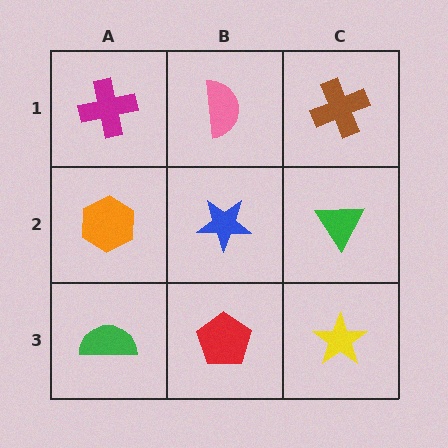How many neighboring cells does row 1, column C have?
2.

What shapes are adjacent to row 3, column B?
A blue star (row 2, column B), a green semicircle (row 3, column A), a yellow star (row 3, column C).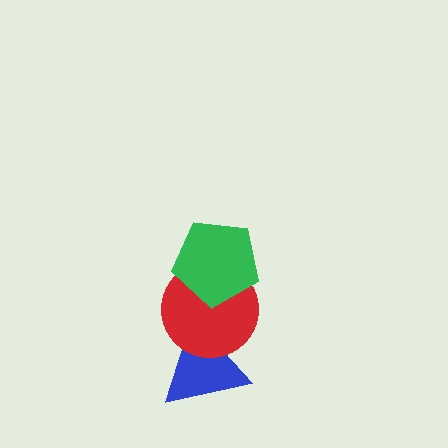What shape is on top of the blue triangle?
The red circle is on top of the blue triangle.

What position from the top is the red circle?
The red circle is 2nd from the top.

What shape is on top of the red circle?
The green pentagon is on top of the red circle.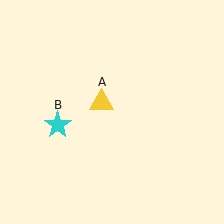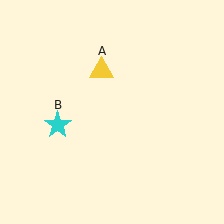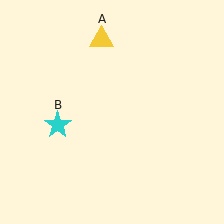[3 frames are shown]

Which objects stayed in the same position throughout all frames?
Cyan star (object B) remained stationary.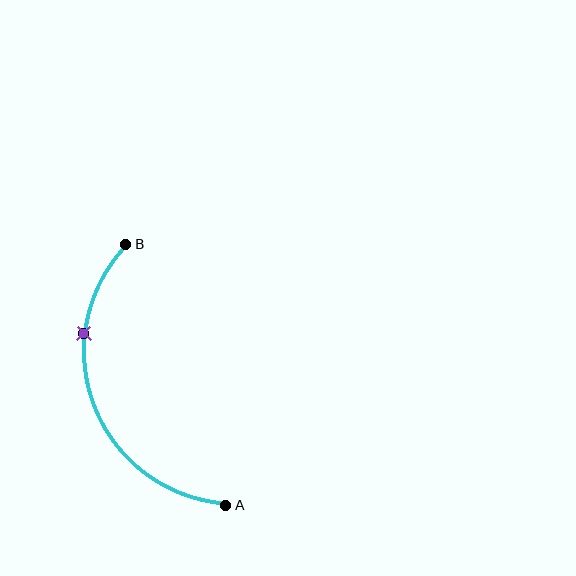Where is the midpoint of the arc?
The arc midpoint is the point on the curve farthest from the straight line joining A and B. It sits to the left of that line.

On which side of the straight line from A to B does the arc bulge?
The arc bulges to the left of the straight line connecting A and B.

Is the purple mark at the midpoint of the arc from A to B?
No. The purple mark lies on the arc but is closer to endpoint B. The arc midpoint would be at the point on the curve equidistant along the arc from both A and B.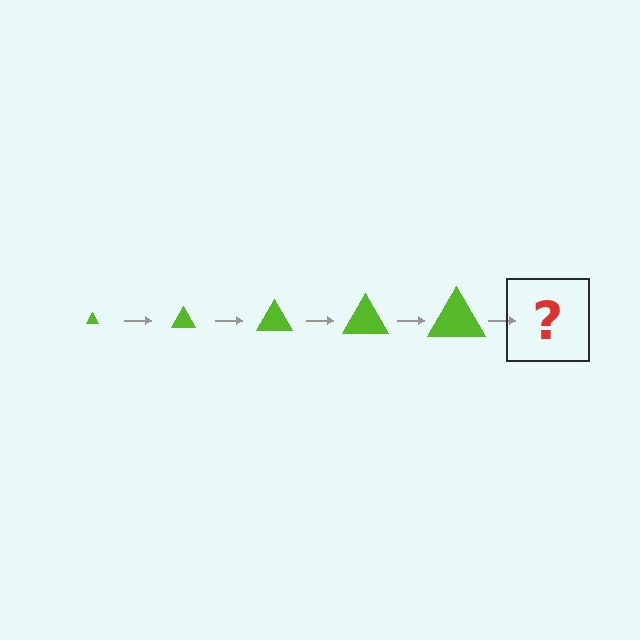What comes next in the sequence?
The next element should be a lime triangle, larger than the previous one.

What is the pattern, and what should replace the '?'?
The pattern is that the triangle gets progressively larger each step. The '?' should be a lime triangle, larger than the previous one.